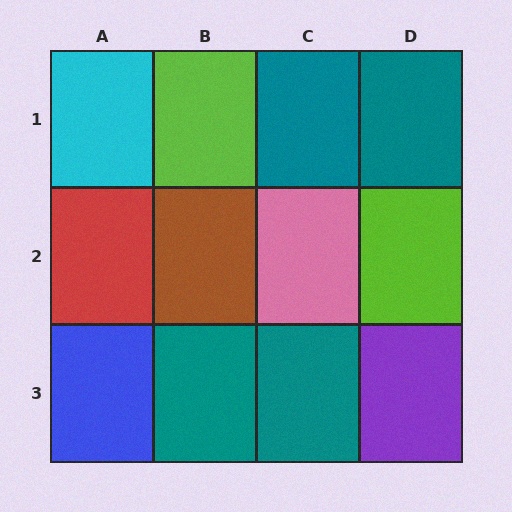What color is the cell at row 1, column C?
Teal.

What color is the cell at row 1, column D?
Teal.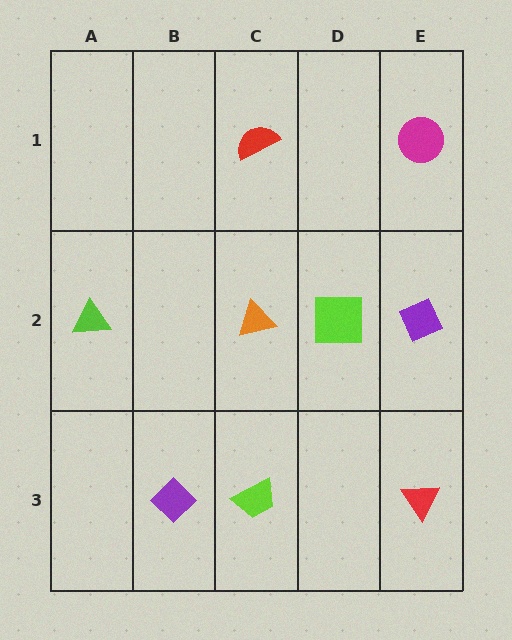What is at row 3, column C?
A lime trapezoid.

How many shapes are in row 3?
3 shapes.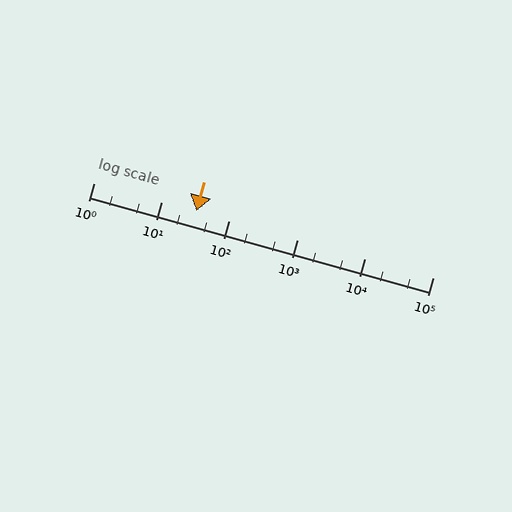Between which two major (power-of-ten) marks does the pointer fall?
The pointer is between 10 and 100.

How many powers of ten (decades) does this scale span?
The scale spans 5 decades, from 1 to 100000.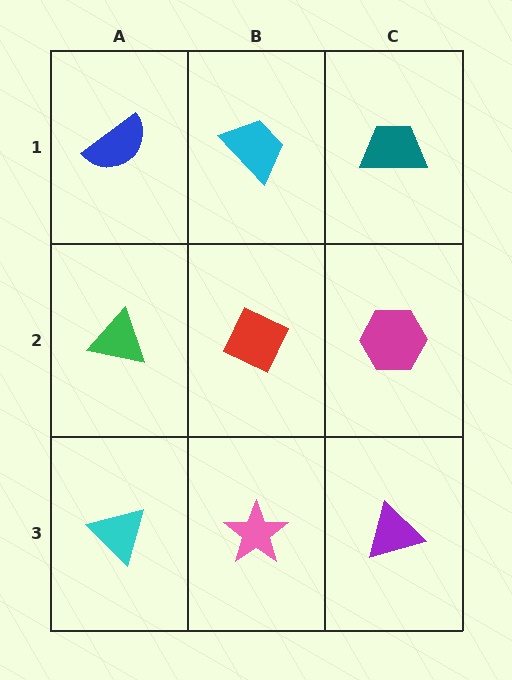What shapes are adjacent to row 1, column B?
A red diamond (row 2, column B), a blue semicircle (row 1, column A), a teal trapezoid (row 1, column C).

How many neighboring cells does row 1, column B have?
3.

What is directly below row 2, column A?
A cyan triangle.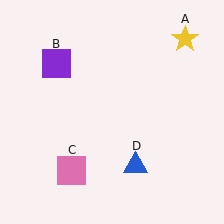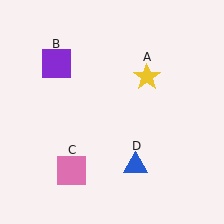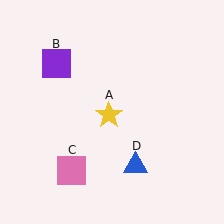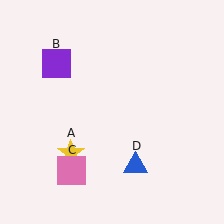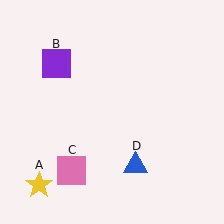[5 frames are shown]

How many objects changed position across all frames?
1 object changed position: yellow star (object A).